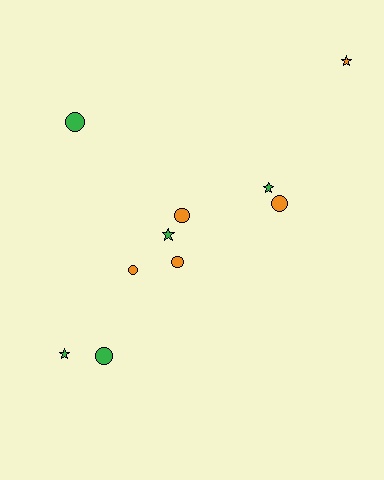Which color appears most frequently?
Green, with 5 objects.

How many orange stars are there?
There is 1 orange star.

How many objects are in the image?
There are 10 objects.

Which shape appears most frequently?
Circle, with 6 objects.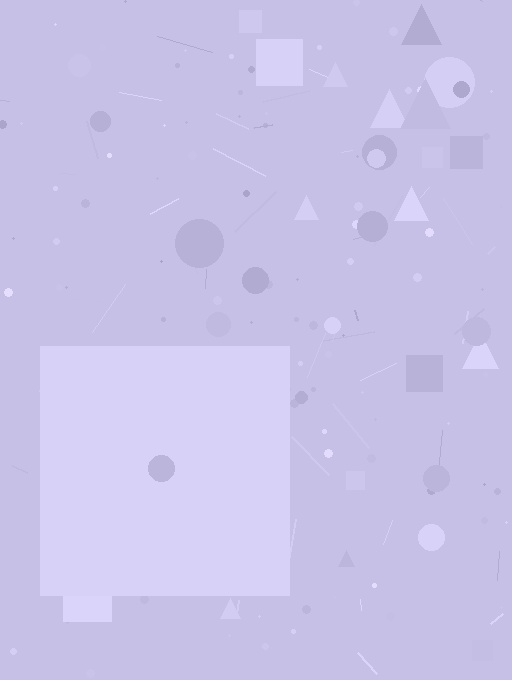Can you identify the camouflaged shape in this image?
The camouflaged shape is a square.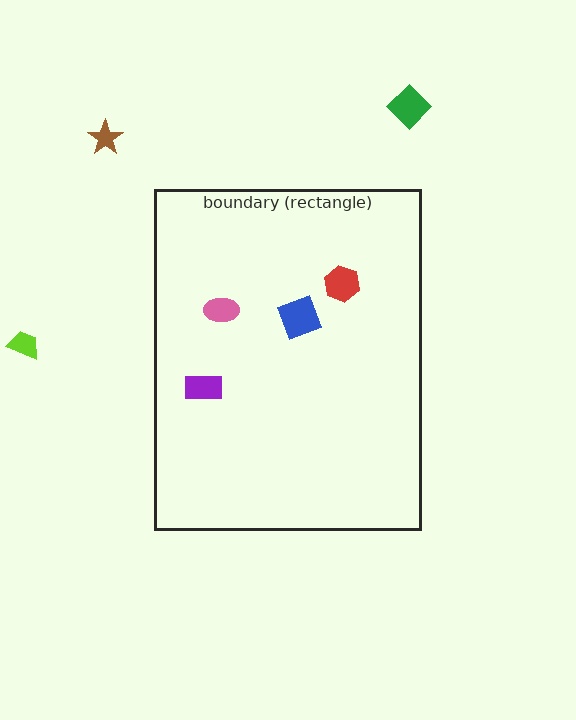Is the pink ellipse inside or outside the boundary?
Inside.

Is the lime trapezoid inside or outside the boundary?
Outside.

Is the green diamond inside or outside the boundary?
Outside.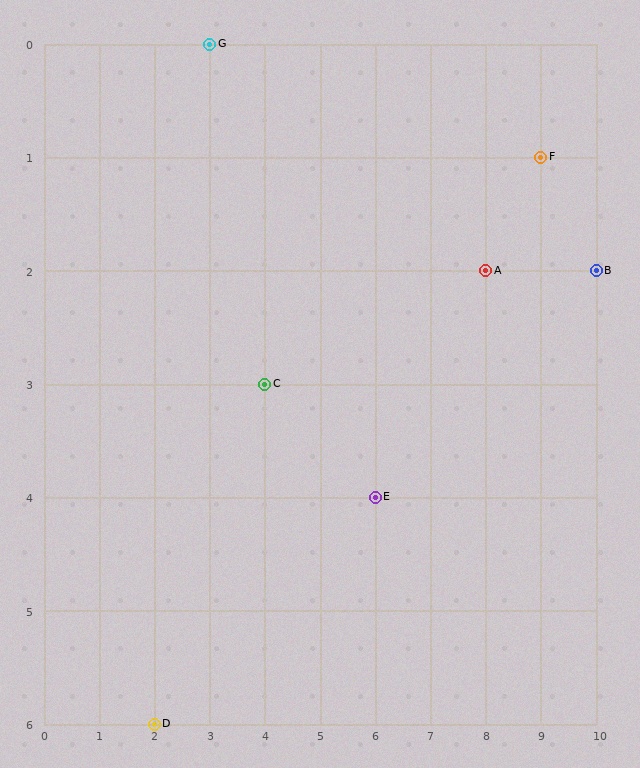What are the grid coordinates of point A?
Point A is at grid coordinates (8, 2).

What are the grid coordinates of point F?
Point F is at grid coordinates (9, 1).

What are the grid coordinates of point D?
Point D is at grid coordinates (2, 6).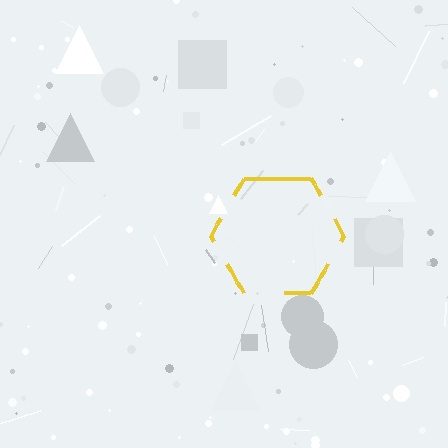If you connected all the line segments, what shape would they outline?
They would outline a hexagon.